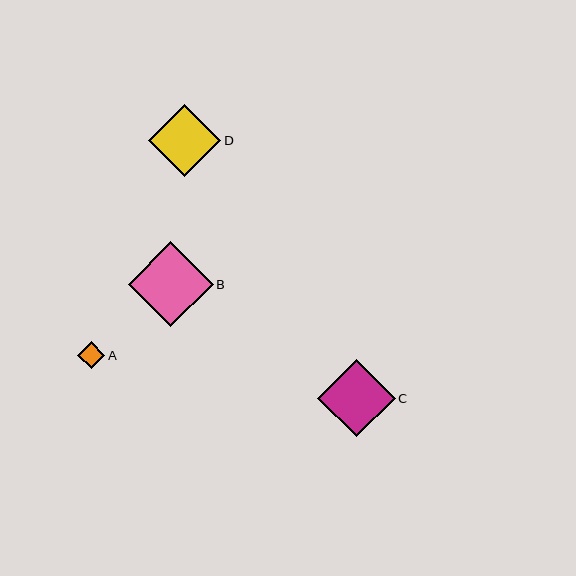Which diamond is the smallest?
Diamond A is the smallest with a size of approximately 27 pixels.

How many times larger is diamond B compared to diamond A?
Diamond B is approximately 3.1 times the size of diamond A.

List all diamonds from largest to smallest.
From largest to smallest: B, C, D, A.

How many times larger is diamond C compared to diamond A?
Diamond C is approximately 2.9 times the size of diamond A.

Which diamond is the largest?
Diamond B is the largest with a size of approximately 85 pixels.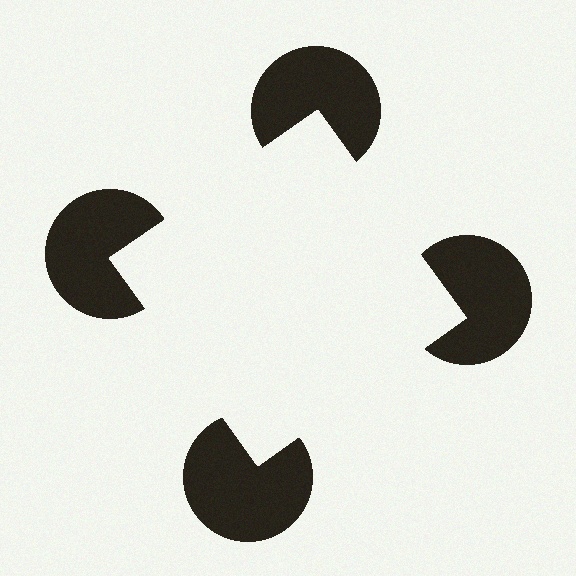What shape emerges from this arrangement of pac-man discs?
An illusory square — its edges are inferred from the aligned wedge cuts in the pac-man discs, not physically drawn.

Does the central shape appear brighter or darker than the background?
It typically appears slightly brighter than the background, even though no actual brightness change is drawn.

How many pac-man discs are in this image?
There are 4 — one at each vertex of the illusory square.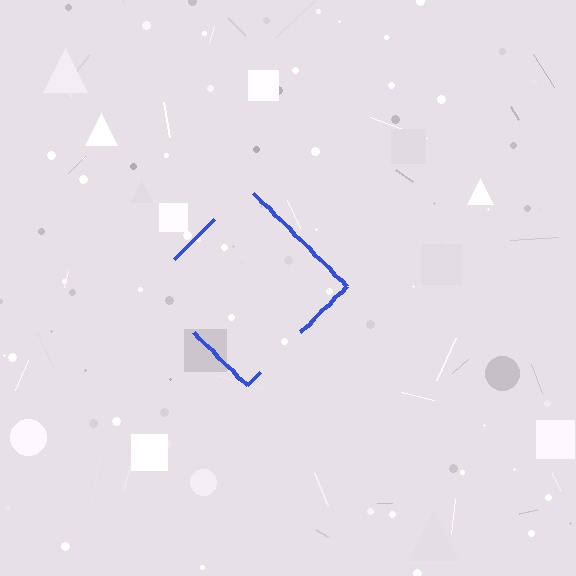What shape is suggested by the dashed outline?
The dashed outline suggests a diamond.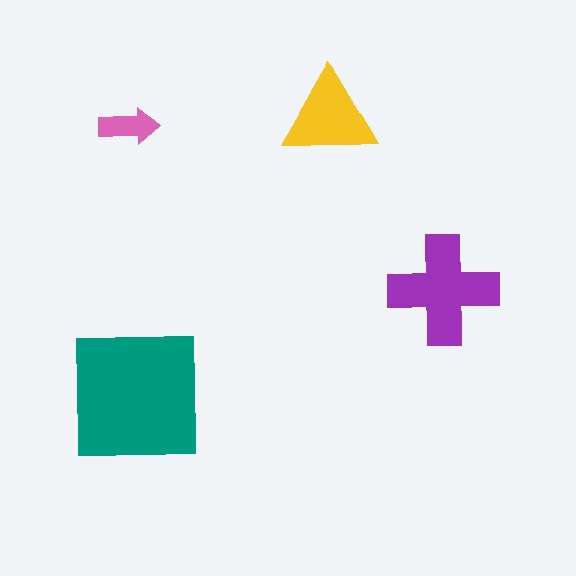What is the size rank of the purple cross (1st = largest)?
2nd.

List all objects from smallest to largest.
The pink arrow, the yellow triangle, the purple cross, the teal square.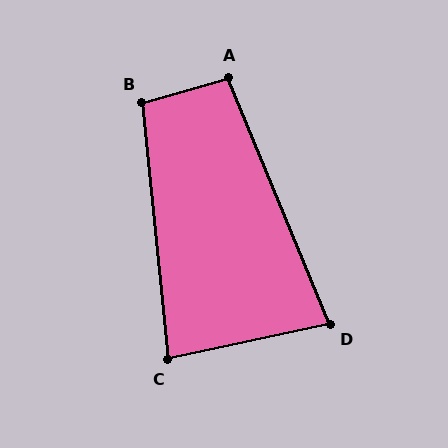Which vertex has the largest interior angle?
B, at approximately 100 degrees.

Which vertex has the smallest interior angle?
D, at approximately 80 degrees.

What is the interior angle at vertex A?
Approximately 96 degrees (obtuse).